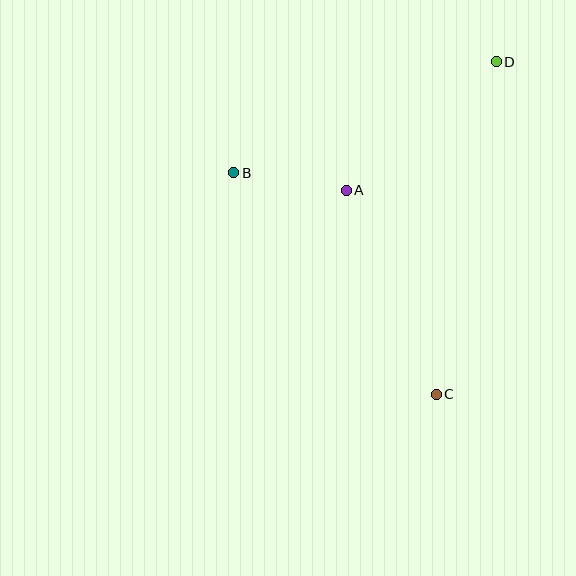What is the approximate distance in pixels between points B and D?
The distance between B and D is approximately 285 pixels.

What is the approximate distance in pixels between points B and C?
The distance between B and C is approximately 300 pixels.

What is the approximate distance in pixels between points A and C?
The distance between A and C is approximately 223 pixels.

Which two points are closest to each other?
Points A and B are closest to each other.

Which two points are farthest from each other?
Points C and D are farthest from each other.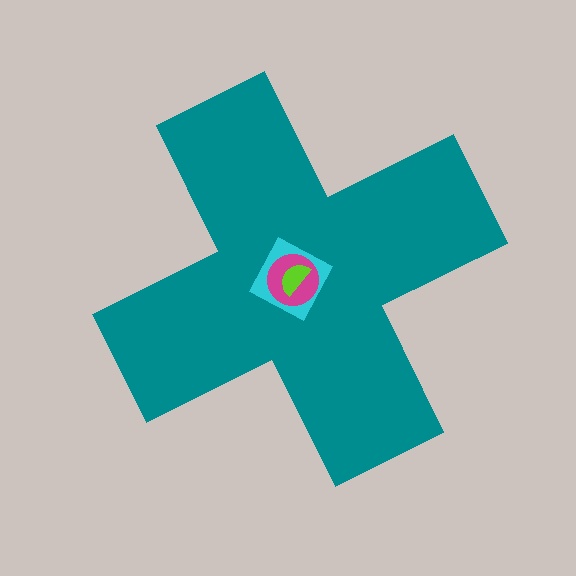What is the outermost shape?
The teal cross.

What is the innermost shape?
The lime semicircle.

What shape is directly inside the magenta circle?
The lime semicircle.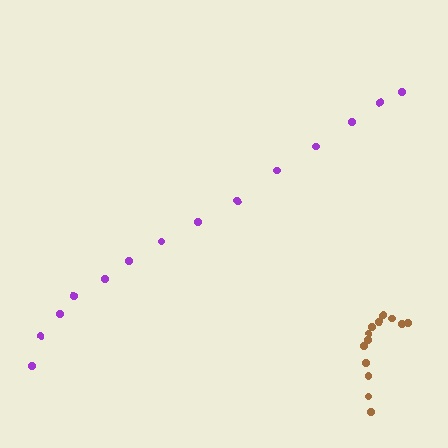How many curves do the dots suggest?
There are 2 distinct paths.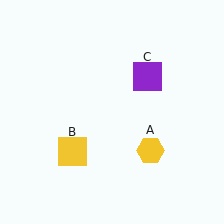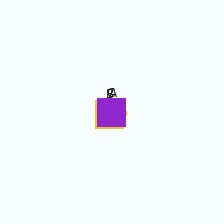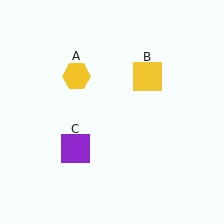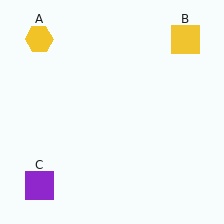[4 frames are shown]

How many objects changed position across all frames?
3 objects changed position: yellow hexagon (object A), yellow square (object B), purple square (object C).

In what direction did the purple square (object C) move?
The purple square (object C) moved down and to the left.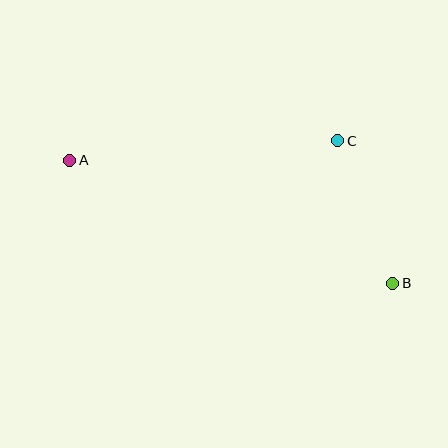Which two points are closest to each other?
Points B and C are closest to each other.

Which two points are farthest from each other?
Points A and B are farthest from each other.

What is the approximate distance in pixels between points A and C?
The distance between A and C is approximately 269 pixels.